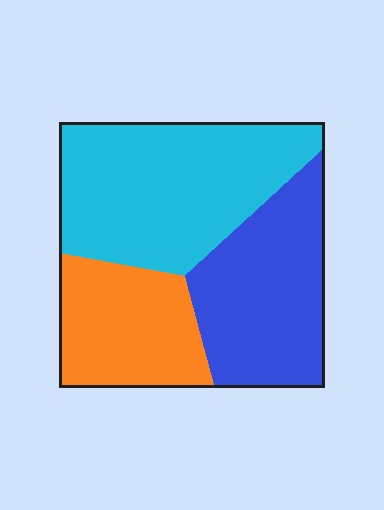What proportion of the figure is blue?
Blue takes up about one third (1/3) of the figure.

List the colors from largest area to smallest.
From largest to smallest: cyan, blue, orange.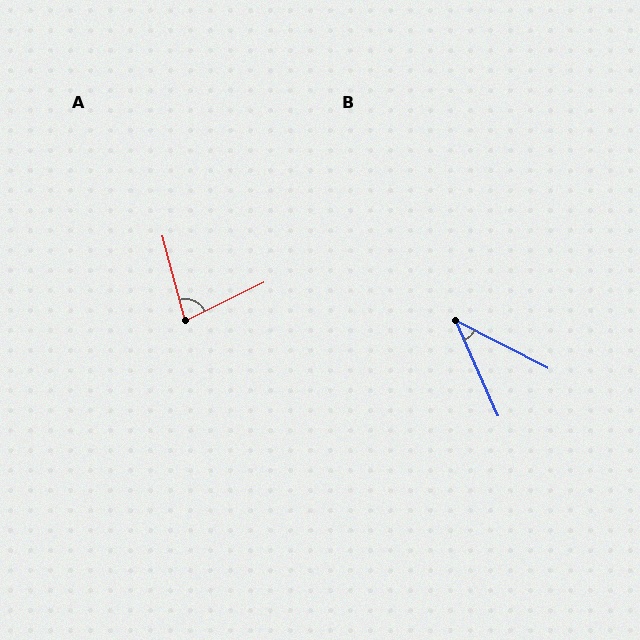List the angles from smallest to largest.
B (39°), A (79°).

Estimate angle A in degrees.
Approximately 79 degrees.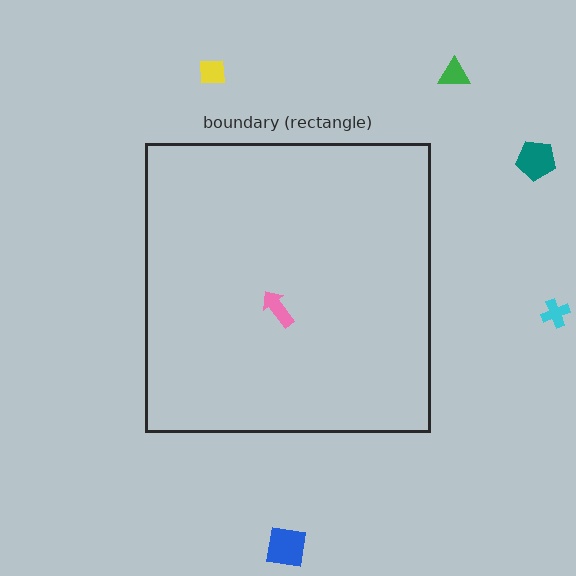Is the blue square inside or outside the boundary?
Outside.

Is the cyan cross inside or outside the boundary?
Outside.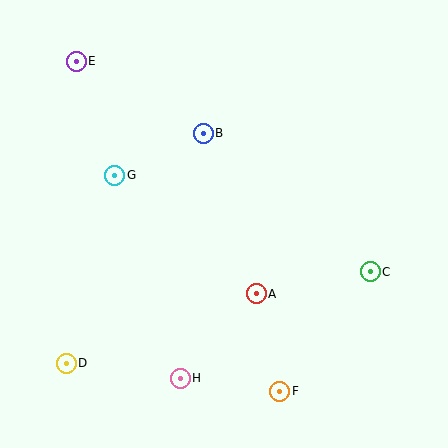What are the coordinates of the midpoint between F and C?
The midpoint between F and C is at (325, 331).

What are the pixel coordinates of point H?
Point H is at (180, 378).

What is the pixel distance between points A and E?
The distance between A and E is 294 pixels.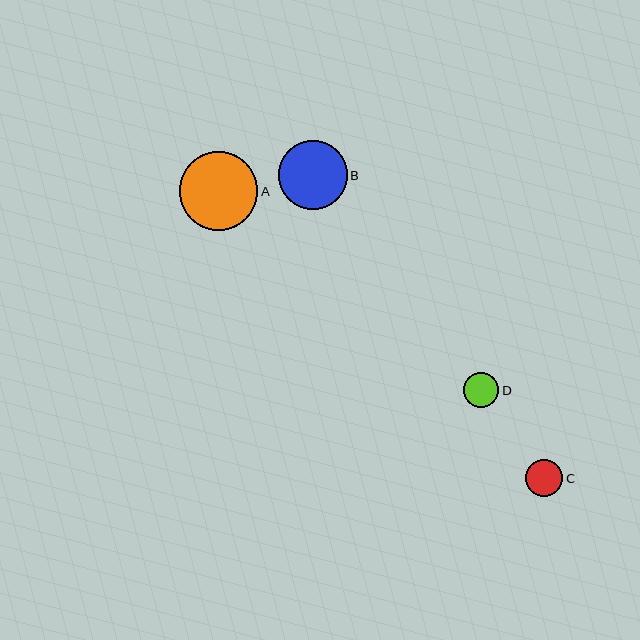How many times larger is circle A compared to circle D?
Circle A is approximately 2.2 times the size of circle D.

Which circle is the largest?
Circle A is the largest with a size of approximately 78 pixels.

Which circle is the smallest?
Circle D is the smallest with a size of approximately 35 pixels.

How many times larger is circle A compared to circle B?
Circle A is approximately 1.1 times the size of circle B.